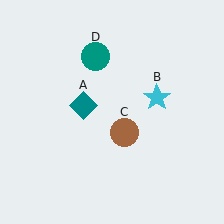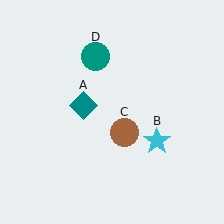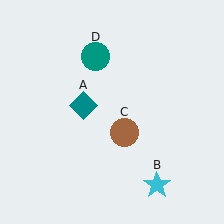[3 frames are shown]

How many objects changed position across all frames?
1 object changed position: cyan star (object B).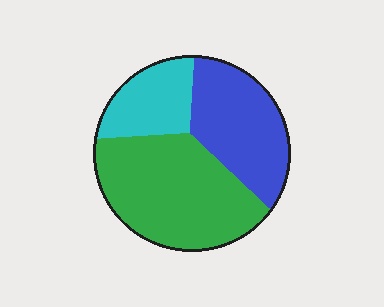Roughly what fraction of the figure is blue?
Blue takes up between a sixth and a third of the figure.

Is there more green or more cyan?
Green.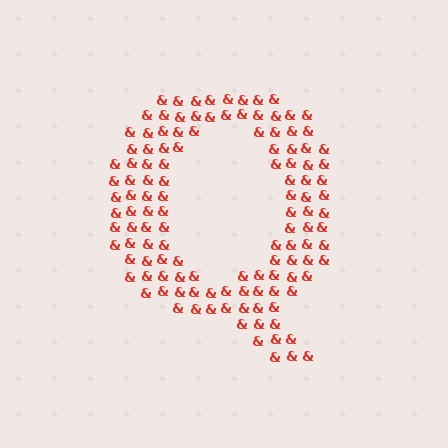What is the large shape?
The large shape is the letter Q.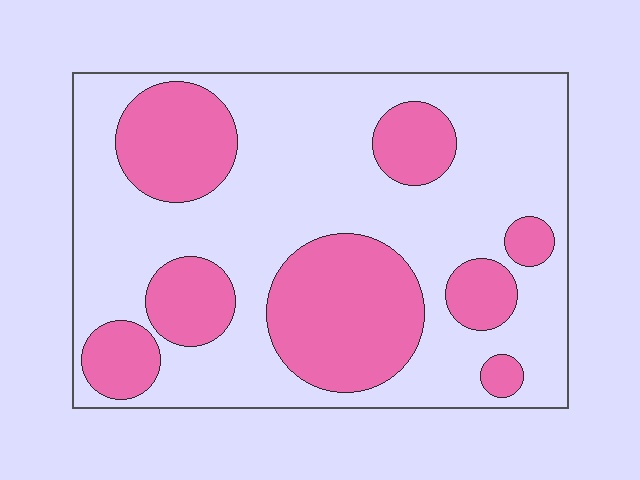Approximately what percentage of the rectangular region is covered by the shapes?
Approximately 35%.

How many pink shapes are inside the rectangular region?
8.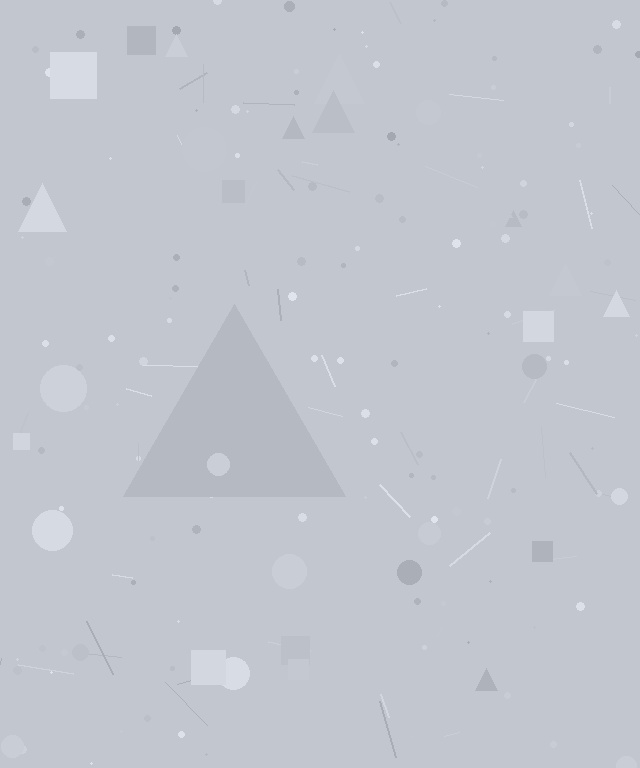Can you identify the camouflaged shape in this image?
The camouflaged shape is a triangle.